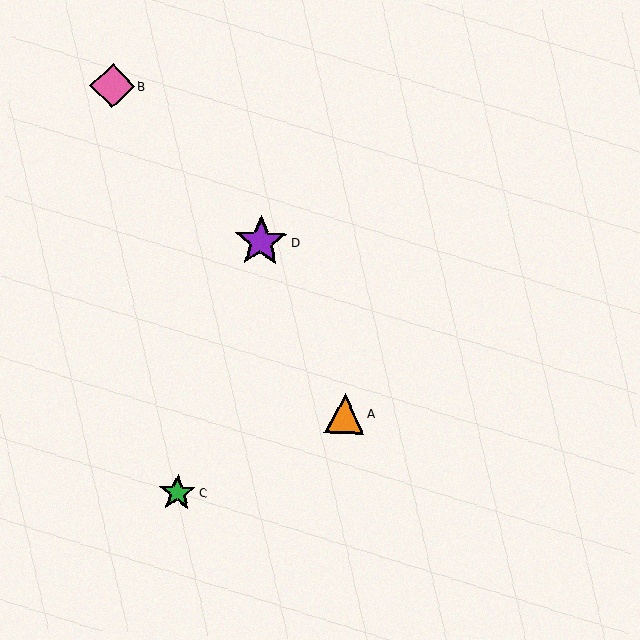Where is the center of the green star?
The center of the green star is at (177, 493).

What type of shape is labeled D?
Shape D is a purple star.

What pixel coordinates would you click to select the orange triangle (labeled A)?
Click at (345, 413) to select the orange triangle A.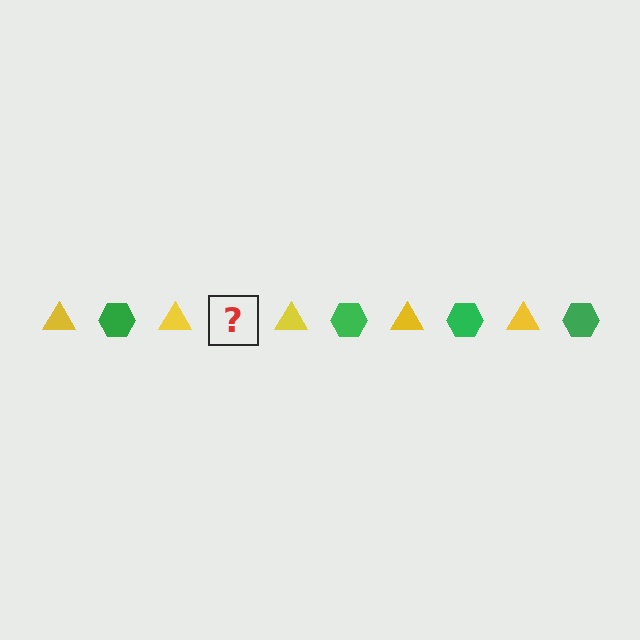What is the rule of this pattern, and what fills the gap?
The rule is that the pattern alternates between yellow triangle and green hexagon. The gap should be filled with a green hexagon.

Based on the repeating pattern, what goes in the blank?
The blank should be a green hexagon.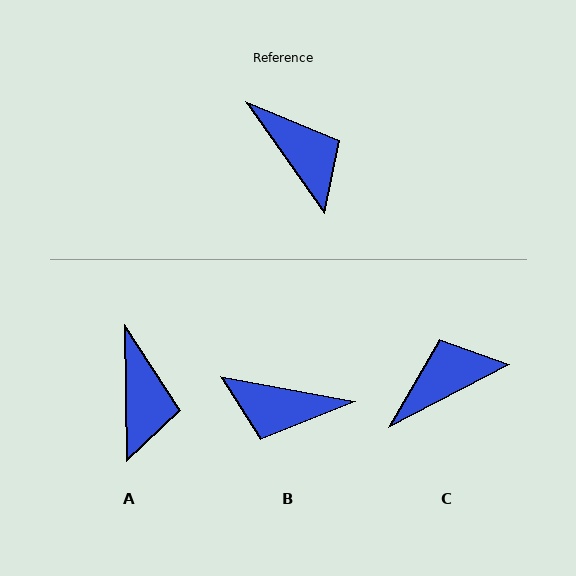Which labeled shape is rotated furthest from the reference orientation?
B, about 136 degrees away.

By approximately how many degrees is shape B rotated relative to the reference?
Approximately 136 degrees clockwise.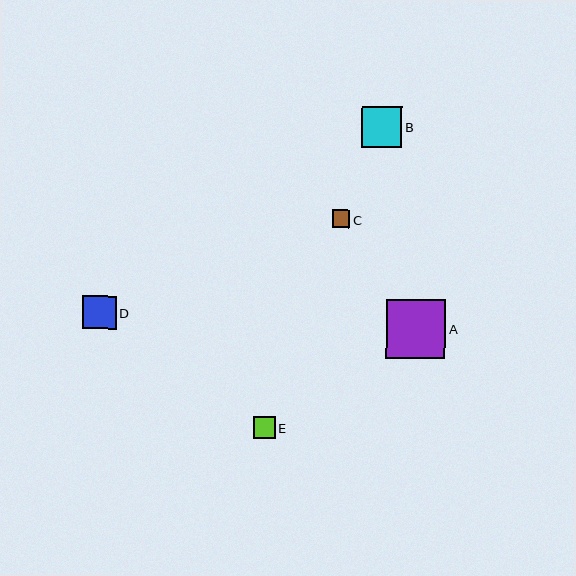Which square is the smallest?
Square C is the smallest with a size of approximately 17 pixels.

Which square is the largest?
Square A is the largest with a size of approximately 59 pixels.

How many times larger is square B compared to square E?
Square B is approximately 1.9 times the size of square E.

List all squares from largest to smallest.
From largest to smallest: A, B, D, E, C.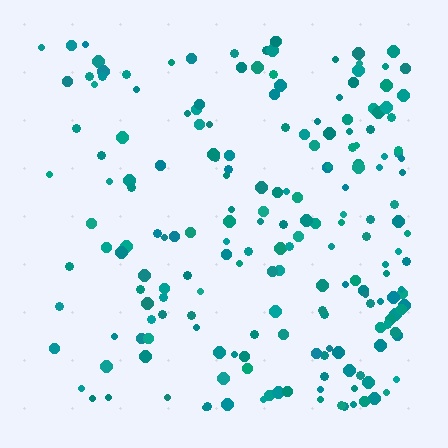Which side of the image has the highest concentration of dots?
The right.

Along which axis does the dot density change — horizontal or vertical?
Horizontal.